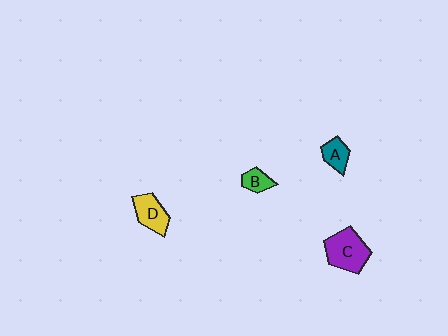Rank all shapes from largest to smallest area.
From largest to smallest: C (purple), D (yellow), A (teal), B (green).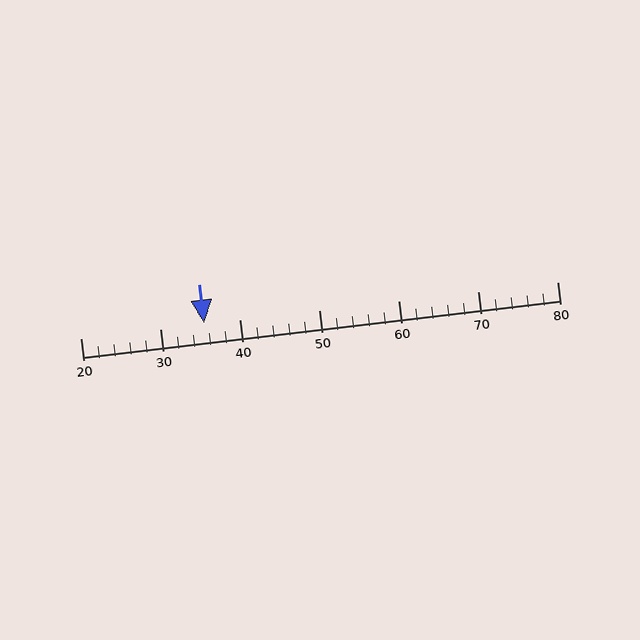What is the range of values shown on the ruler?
The ruler shows values from 20 to 80.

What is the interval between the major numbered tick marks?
The major tick marks are spaced 10 units apart.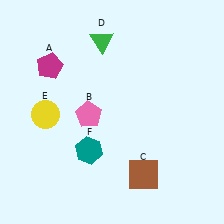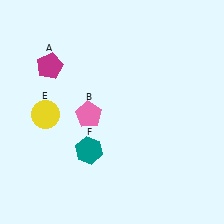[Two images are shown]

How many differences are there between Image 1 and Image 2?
There are 2 differences between the two images.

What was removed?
The green triangle (D), the brown square (C) were removed in Image 2.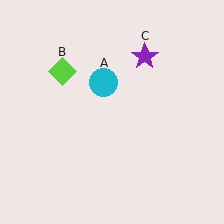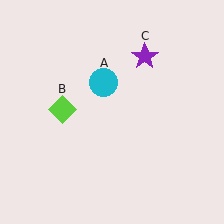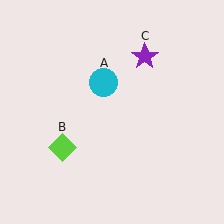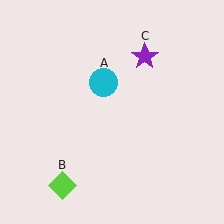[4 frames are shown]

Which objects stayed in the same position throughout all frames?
Cyan circle (object A) and purple star (object C) remained stationary.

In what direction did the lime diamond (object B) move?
The lime diamond (object B) moved down.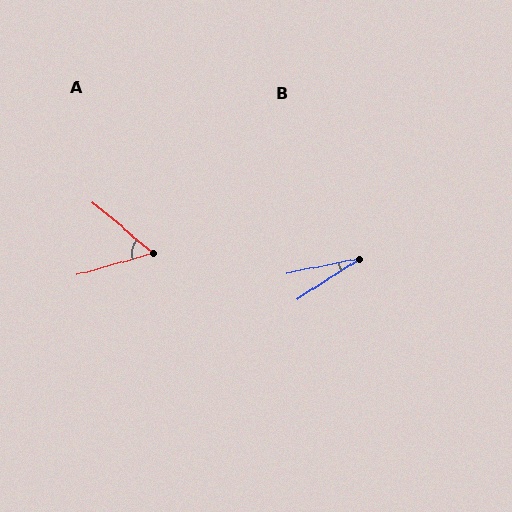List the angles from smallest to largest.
B (22°), A (56°).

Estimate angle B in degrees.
Approximately 22 degrees.